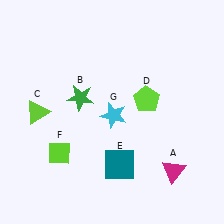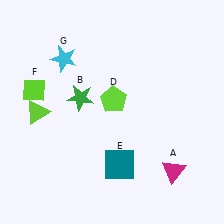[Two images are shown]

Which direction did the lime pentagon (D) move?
The lime pentagon (D) moved left.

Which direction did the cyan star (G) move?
The cyan star (G) moved up.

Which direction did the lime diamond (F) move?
The lime diamond (F) moved up.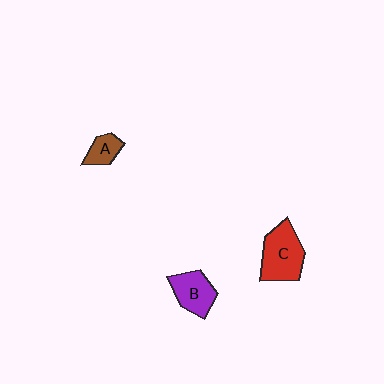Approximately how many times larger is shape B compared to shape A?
Approximately 1.7 times.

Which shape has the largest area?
Shape C (red).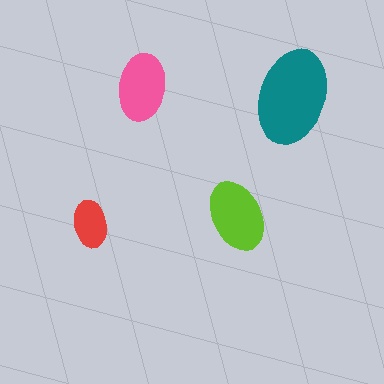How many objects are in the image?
There are 4 objects in the image.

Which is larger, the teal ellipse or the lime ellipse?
The teal one.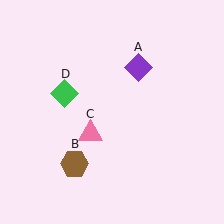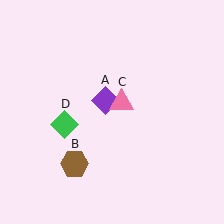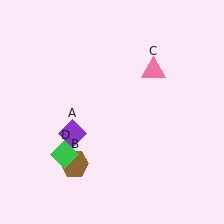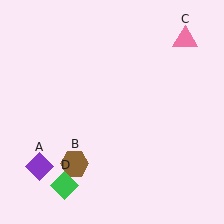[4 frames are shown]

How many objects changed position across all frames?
3 objects changed position: purple diamond (object A), pink triangle (object C), green diamond (object D).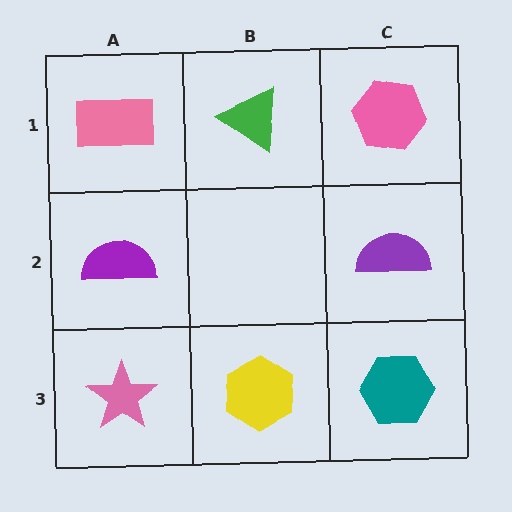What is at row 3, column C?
A teal hexagon.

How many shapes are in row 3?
3 shapes.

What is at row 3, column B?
A yellow hexagon.